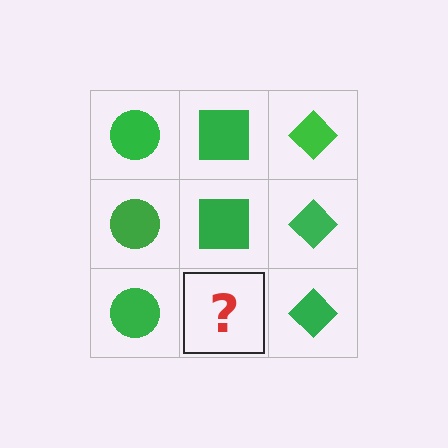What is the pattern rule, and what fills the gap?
The rule is that each column has a consistent shape. The gap should be filled with a green square.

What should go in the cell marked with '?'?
The missing cell should contain a green square.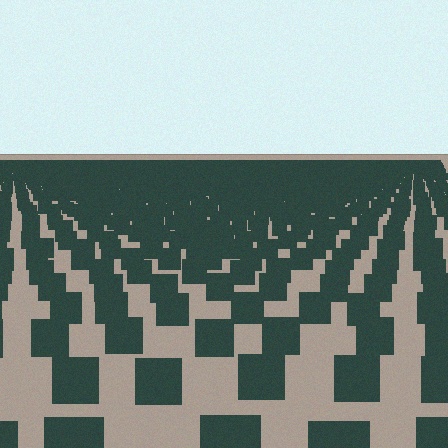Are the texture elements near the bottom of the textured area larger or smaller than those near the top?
Larger. Near the bottom, elements are closer to the viewer and appear at a bigger on-screen size.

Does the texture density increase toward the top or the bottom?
Density increases toward the top.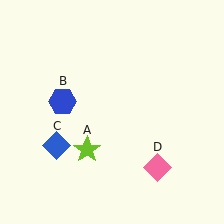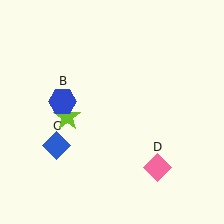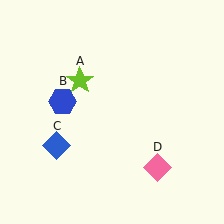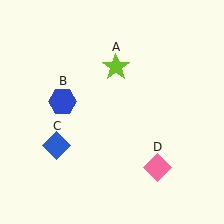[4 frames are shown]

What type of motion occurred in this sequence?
The lime star (object A) rotated clockwise around the center of the scene.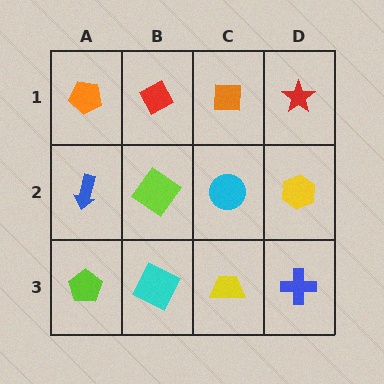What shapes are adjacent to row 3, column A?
A blue arrow (row 2, column A), a cyan square (row 3, column B).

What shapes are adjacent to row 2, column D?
A red star (row 1, column D), a blue cross (row 3, column D), a cyan circle (row 2, column C).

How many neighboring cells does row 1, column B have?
3.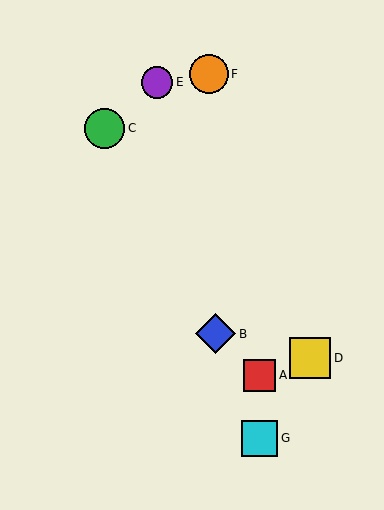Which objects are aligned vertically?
Objects A, G are aligned vertically.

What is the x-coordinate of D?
Object D is at x≈310.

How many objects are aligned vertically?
2 objects (A, G) are aligned vertically.